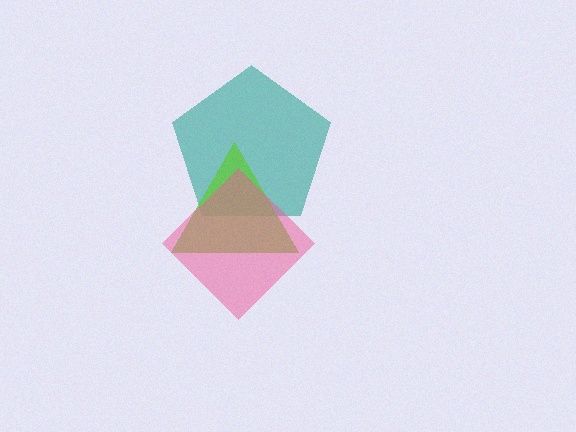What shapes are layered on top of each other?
The layered shapes are: a teal pentagon, a lime triangle, a pink diamond.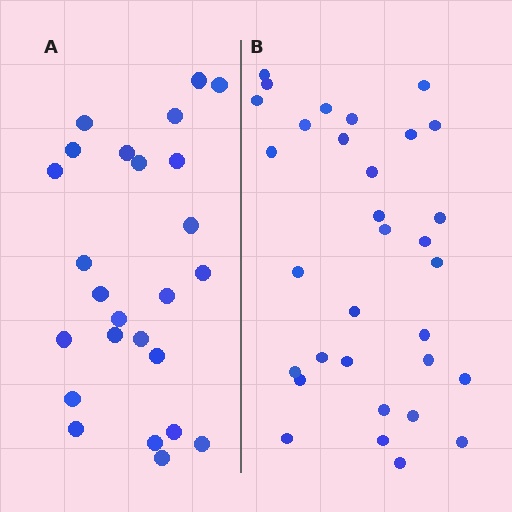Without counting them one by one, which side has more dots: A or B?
Region B (the right region) has more dots.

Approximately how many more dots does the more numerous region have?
Region B has roughly 8 or so more dots than region A.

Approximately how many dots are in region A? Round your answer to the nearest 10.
About 20 dots. (The exact count is 25, which rounds to 20.)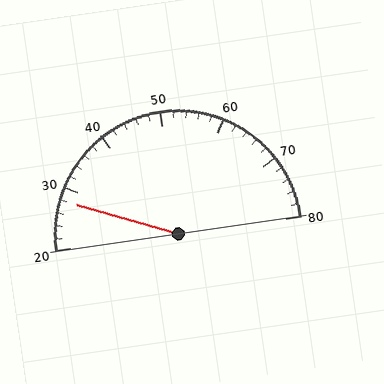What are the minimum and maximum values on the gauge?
The gauge ranges from 20 to 80.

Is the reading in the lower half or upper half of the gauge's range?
The reading is in the lower half of the range (20 to 80).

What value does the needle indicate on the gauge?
The needle indicates approximately 28.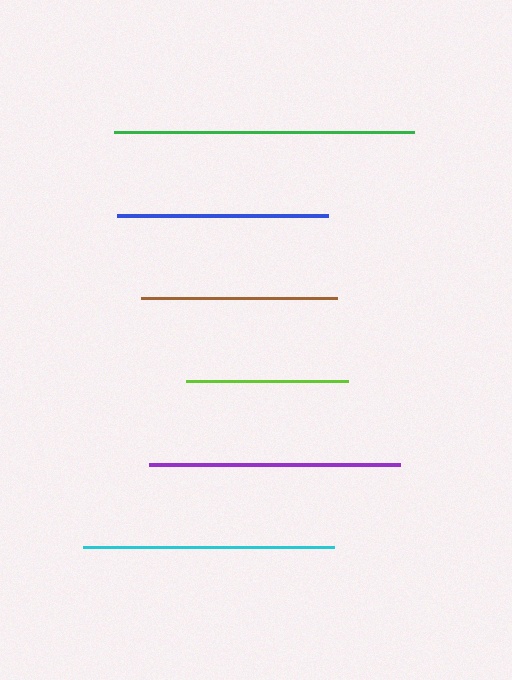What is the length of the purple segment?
The purple segment is approximately 252 pixels long.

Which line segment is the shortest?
The lime line is the shortest at approximately 162 pixels.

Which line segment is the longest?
The green line is the longest at approximately 299 pixels.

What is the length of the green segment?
The green segment is approximately 299 pixels long.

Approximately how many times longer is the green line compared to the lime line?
The green line is approximately 1.8 times the length of the lime line.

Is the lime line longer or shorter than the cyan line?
The cyan line is longer than the lime line.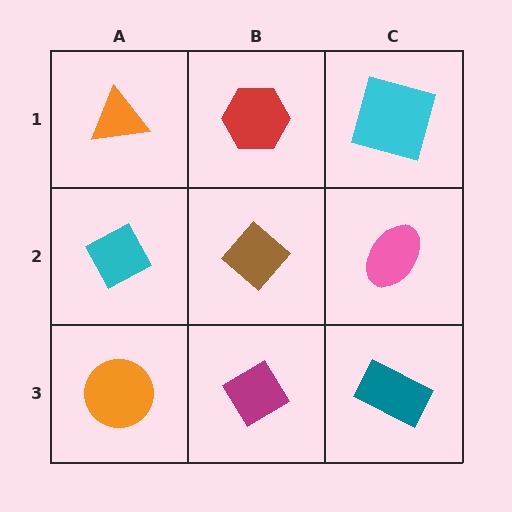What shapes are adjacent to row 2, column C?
A cyan square (row 1, column C), a teal rectangle (row 3, column C), a brown diamond (row 2, column B).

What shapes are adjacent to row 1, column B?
A brown diamond (row 2, column B), an orange triangle (row 1, column A), a cyan square (row 1, column C).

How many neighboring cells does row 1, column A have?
2.